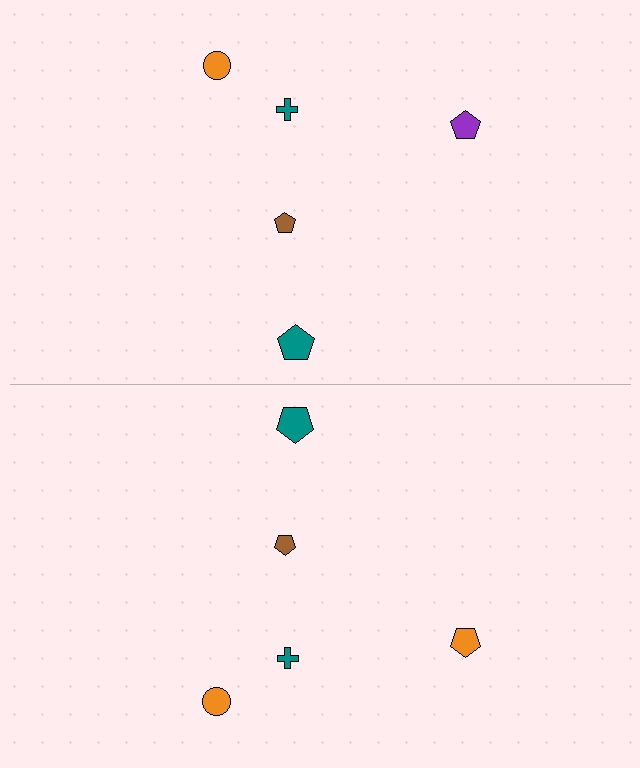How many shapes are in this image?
There are 10 shapes in this image.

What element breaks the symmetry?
The orange pentagon on the bottom side breaks the symmetry — its mirror counterpart is purple.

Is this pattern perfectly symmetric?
No, the pattern is not perfectly symmetric. The orange pentagon on the bottom side breaks the symmetry — its mirror counterpart is purple.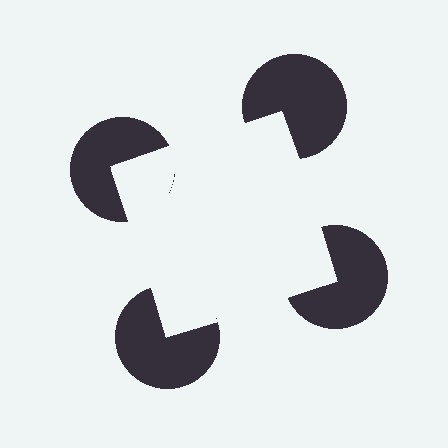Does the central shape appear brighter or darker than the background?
It typically appears slightly brighter than the background, even though no actual brightness change is drawn.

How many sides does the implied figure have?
4 sides.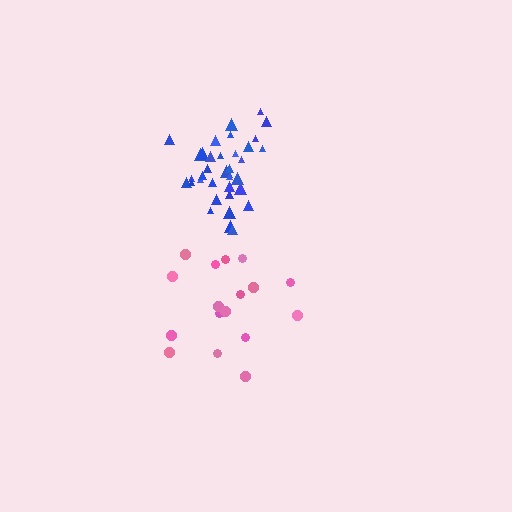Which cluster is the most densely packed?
Blue.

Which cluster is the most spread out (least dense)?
Pink.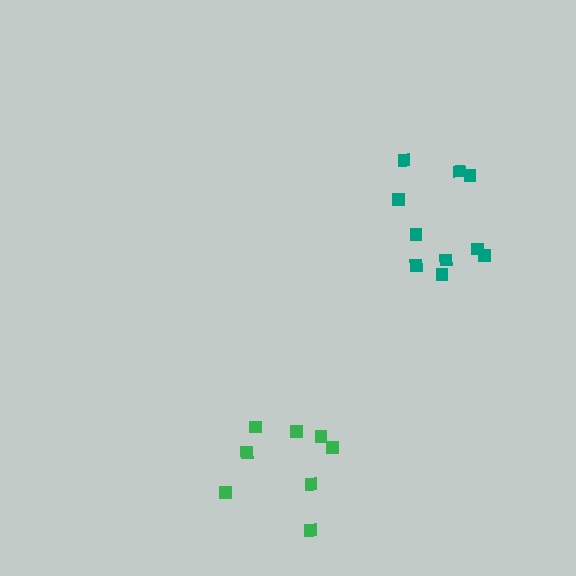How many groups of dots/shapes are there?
There are 2 groups.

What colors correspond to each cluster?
The clusters are colored: teal, green.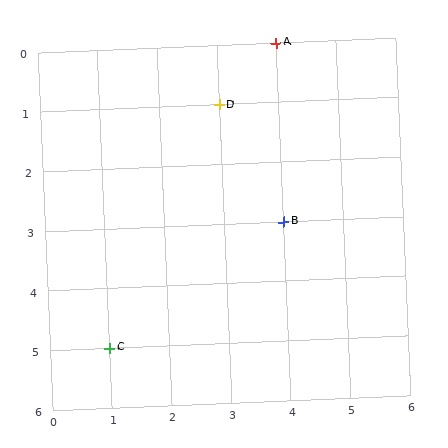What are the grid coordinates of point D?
Point D is at grid coordinates (3, 1).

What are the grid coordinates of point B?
Point B is at grid coordinates (4, 3).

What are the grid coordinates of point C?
Point C is at grid coordinates (1, 5).